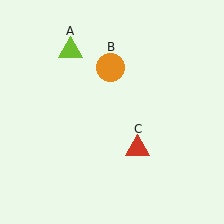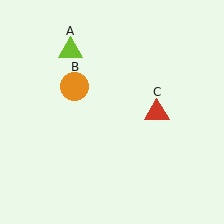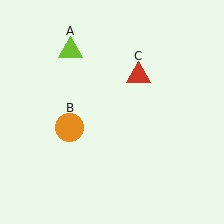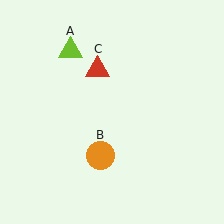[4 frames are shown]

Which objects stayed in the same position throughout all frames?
Lime triangle (object A) remained stationary.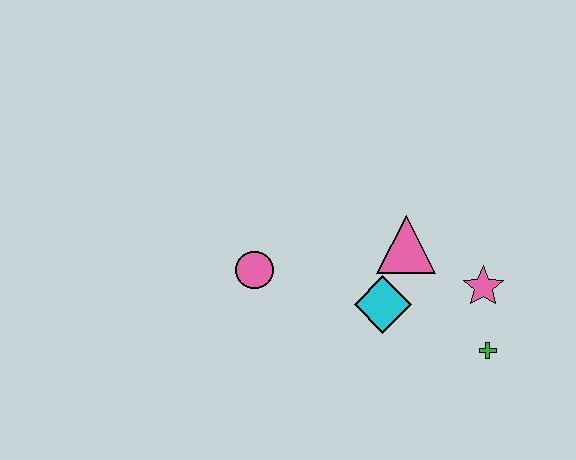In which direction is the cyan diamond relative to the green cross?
The cyan diamond is to the left of the green cross.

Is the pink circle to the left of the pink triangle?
Yes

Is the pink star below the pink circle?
Yes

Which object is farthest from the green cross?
The pink circle is farthest from the green cross.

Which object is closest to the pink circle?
The cyan diamond is closest to the pink circle.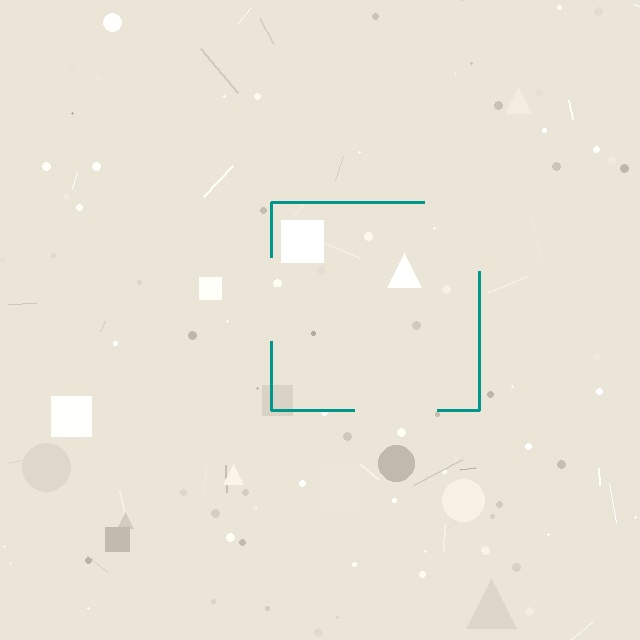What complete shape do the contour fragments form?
The contour fragments form a square.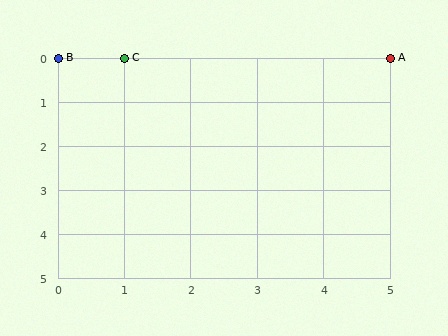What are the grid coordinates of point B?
Point B is at grid coordinates (0, 0).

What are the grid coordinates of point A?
Point A is at grid coordinates (5, 0).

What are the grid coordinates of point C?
Point C is at grid coordinates (1, 0).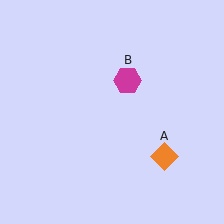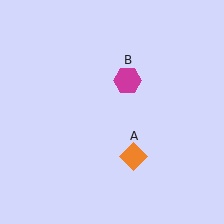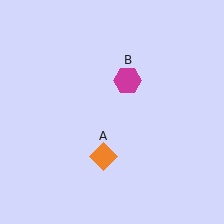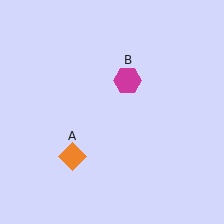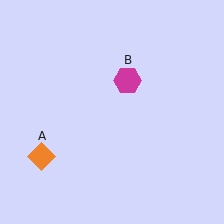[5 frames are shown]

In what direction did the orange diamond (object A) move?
The orange diamond (object A) moved left.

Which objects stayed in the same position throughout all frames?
Magenta hexagon (object B) remained stationary.